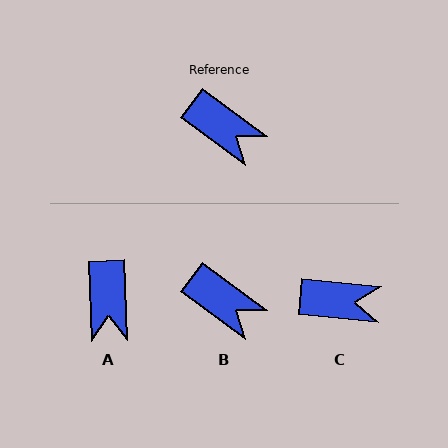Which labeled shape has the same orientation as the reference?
B.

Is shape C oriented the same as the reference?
No, it is off by about 31 degrees.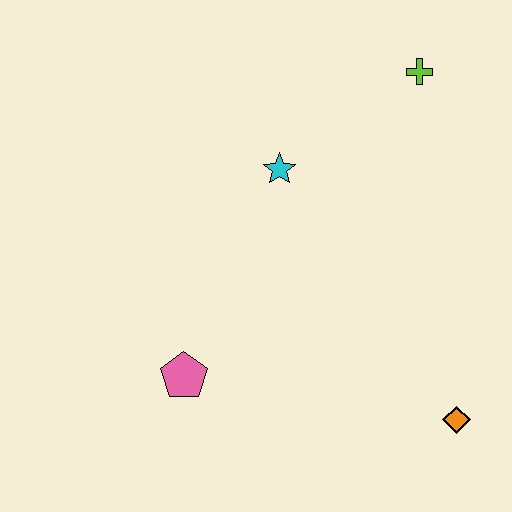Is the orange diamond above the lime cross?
No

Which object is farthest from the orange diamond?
The lime cross is farthest from the orange diamond.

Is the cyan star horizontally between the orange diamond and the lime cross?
No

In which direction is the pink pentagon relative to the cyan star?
The pink pentagon is below the cyan star.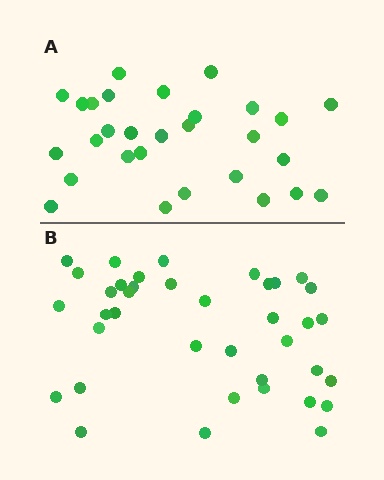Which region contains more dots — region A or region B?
Region B (the bottom region) has more dots.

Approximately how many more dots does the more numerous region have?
Region B has roughly 8 or so more dots than region A.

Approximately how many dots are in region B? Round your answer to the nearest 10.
About 40 dots. (The exact count is 38, which rounds to 40.)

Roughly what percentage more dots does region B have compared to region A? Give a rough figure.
About 30% more.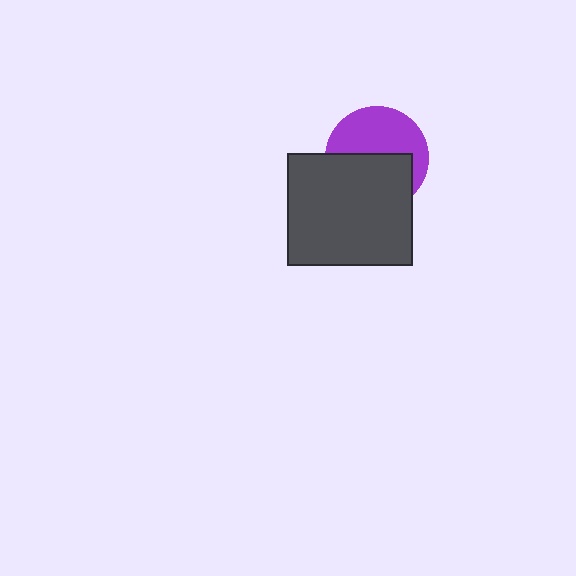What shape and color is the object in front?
The object in front is a dark gray rectangle.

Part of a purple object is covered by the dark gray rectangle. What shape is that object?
It is a circle.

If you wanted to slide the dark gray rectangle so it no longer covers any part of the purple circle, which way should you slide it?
Slide it down — that is the most direct way to separate the two shapes.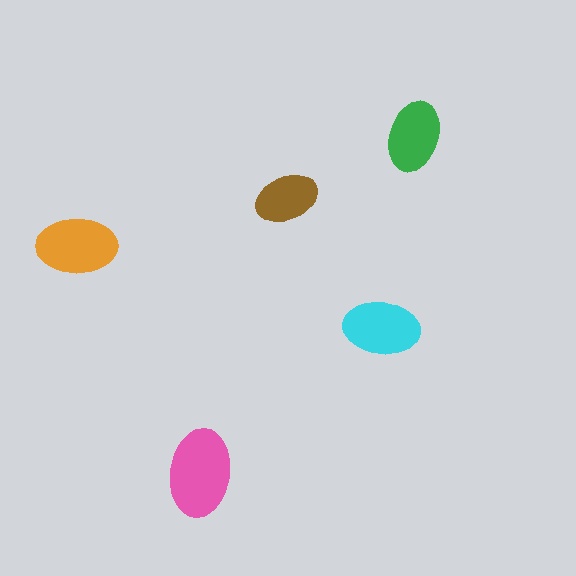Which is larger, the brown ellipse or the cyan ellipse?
The cyan one.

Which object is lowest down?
The pink ellipse is bottommost.